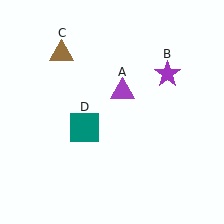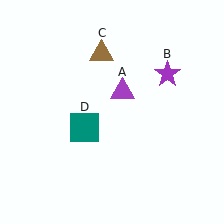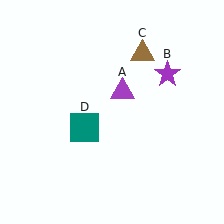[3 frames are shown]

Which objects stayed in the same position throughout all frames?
Purple triangle (object A) and purple star (object B) and teal square (object D) remained stationary.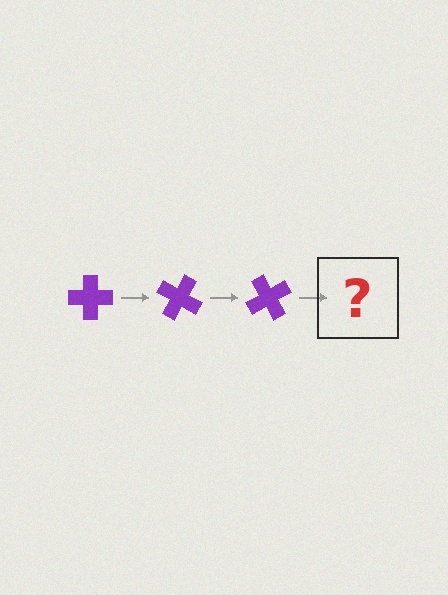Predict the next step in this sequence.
The next step is a purple cross rotated 90 degrees.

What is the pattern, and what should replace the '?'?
The pattern is that the cross rotates 30 degrees each step. The '?' should be a purple cross rotated 90 degrees.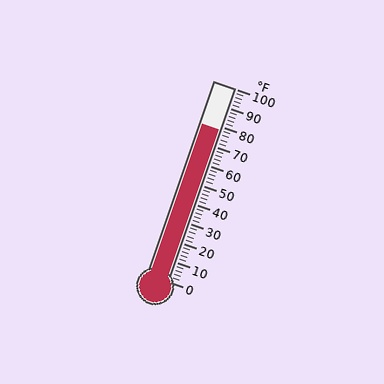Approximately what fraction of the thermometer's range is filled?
The thermometer is filled to approximately 80% of its range.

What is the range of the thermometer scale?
The thermometer scale ranges from 0°F to 100°F.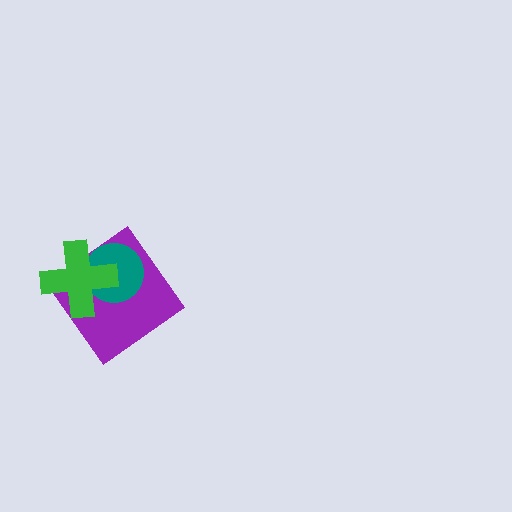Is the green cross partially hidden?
No, no other shape covers it.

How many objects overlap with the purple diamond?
2 objects overlap with the purple diamond.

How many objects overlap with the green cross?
2 objects overlap with the green cross.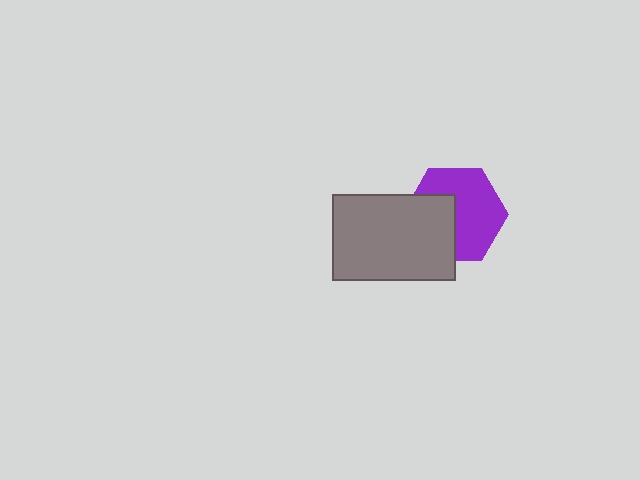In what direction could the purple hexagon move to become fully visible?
The purple hexagon could move toward the upper-right. That would shift it out from behind the gray rectangle entirely.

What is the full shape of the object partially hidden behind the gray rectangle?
The partially hidden object is a purple hexagon.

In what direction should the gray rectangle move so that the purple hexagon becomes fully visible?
The gray rectangle should move toward the lower-left. That is the shortest direction to clear the overlap and leave the purple hexagon fully visible.